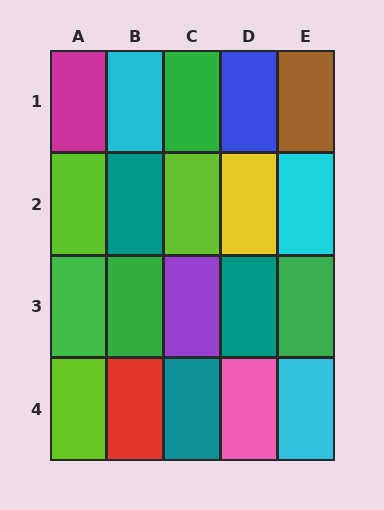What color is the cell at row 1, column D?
Blue.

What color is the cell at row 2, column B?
Teal.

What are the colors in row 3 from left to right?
Green, green, purple, teal, green.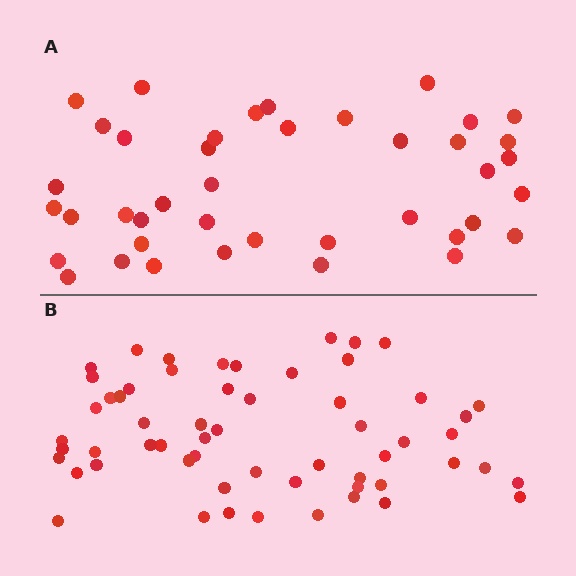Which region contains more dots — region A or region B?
Region B (the bottom region) has more dots.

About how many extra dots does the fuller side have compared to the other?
Region B has approximately 15 more dots than region A.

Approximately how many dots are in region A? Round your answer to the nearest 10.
About 40 dots. (The exact count is 41, which rounds to 40.)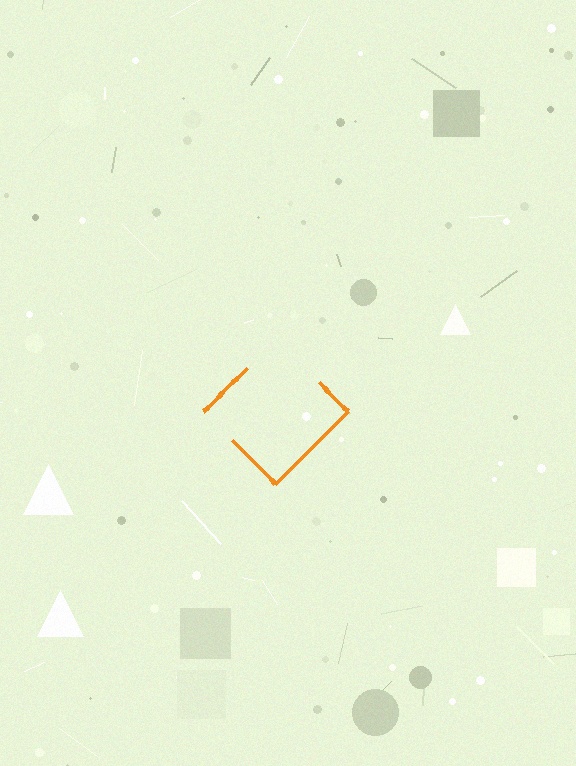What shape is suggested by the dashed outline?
The dashed outline suggests a diamond.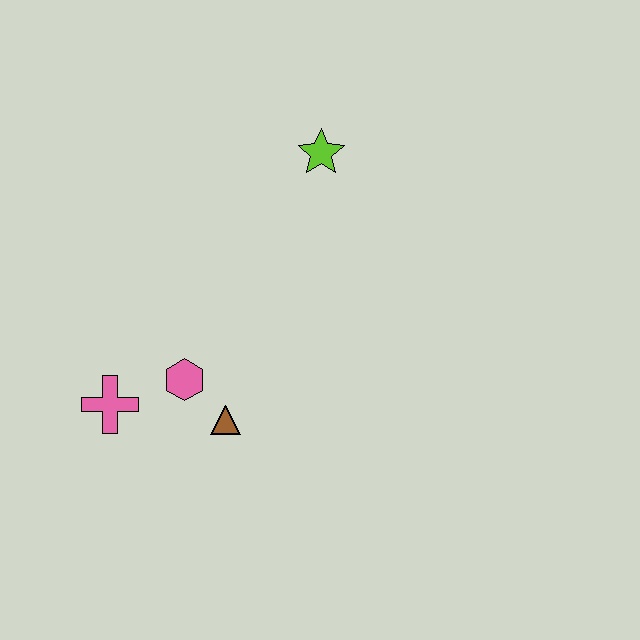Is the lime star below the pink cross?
No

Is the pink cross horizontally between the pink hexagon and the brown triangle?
No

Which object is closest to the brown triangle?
The pink hexagon is closest to the brown triangle.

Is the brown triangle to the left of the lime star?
Yes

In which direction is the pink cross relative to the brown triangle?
The pink cross is to the left of the brown triangle.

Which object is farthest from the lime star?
The pink cross is farthest from the lime star.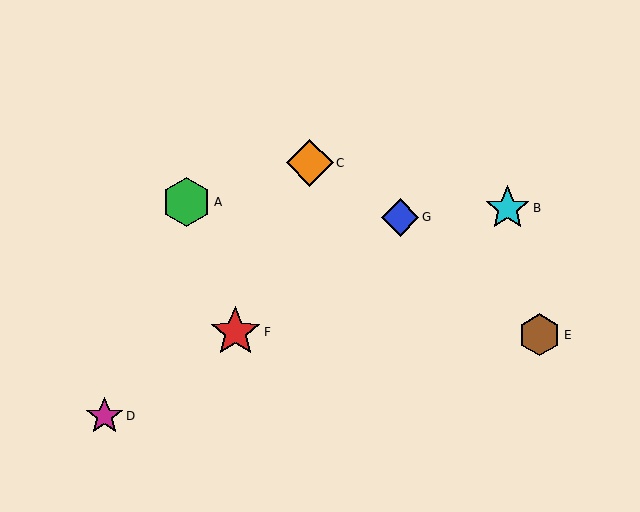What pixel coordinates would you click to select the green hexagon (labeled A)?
Click at (187, 202) to select the green hexagon A.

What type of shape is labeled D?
Shape D is a magenta star.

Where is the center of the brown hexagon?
The center of the brown hexagon is at (539, 335).